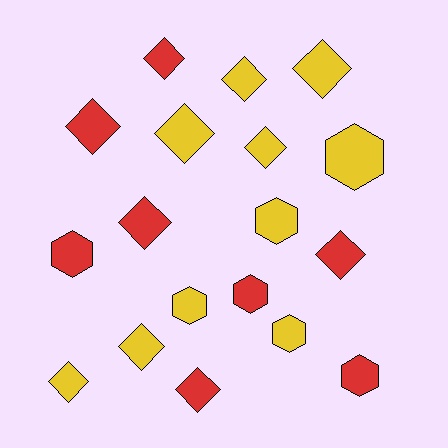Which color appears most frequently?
Yellow, with 10 objects.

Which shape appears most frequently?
Diamond, with 11 objects.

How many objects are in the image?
There are 18 objects.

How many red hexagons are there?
There are 3 red hexagons.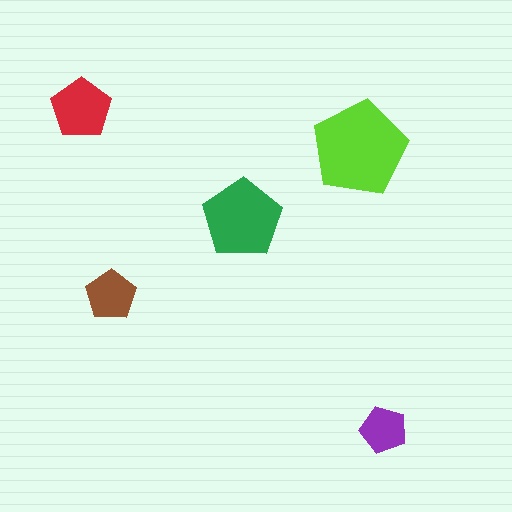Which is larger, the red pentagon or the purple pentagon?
The red one.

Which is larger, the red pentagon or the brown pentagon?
The red one.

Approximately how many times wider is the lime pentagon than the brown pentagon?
About 2 times wider.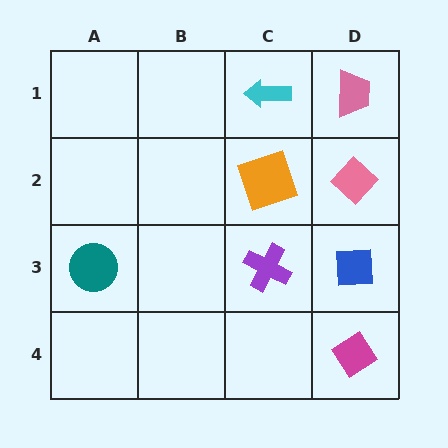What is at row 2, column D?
A pink diamond.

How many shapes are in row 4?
1 shape.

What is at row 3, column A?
A teal circle.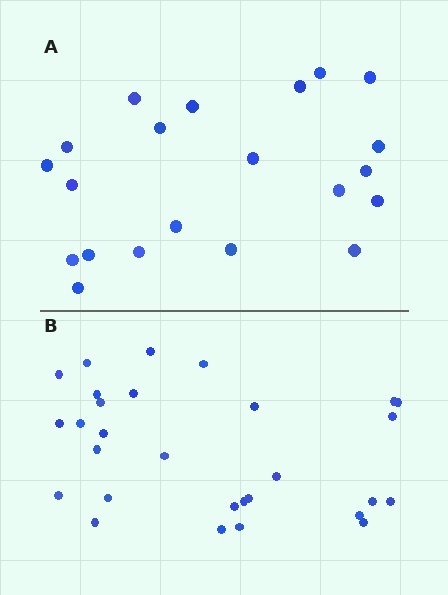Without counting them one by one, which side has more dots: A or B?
Region B (the bottom region) has more dots.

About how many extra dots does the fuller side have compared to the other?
Region B has roughly 8 or so more dots than region A.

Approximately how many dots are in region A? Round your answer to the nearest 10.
About 20 dots. (The exact count is 21, which rounds to 20.)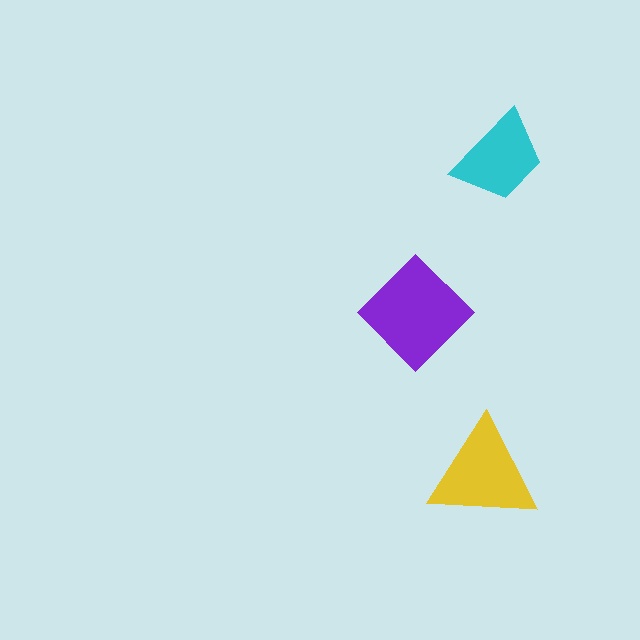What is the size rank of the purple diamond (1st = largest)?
1st.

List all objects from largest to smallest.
The purple diamond, the yellow triangle, the cyan trapezoid.